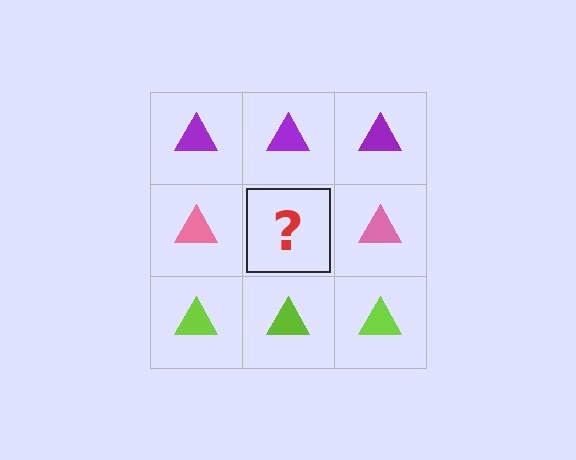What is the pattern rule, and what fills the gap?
The rule is that each row has a consistent color. The gap should be filled with a pink triangle.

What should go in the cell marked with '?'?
The missing cell should contain a pink triangle.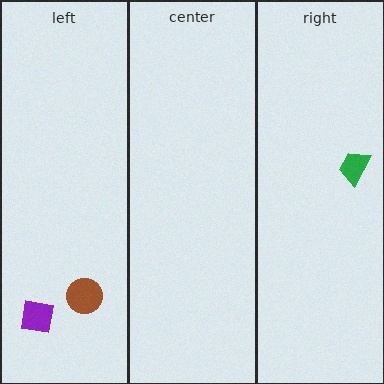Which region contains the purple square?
The left region.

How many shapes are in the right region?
1.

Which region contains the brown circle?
The left region.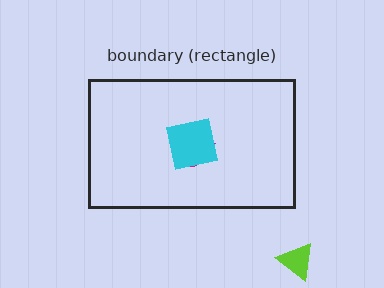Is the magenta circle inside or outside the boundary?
Inside.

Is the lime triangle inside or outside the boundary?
Outside.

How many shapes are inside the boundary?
3 inside, 1 outside.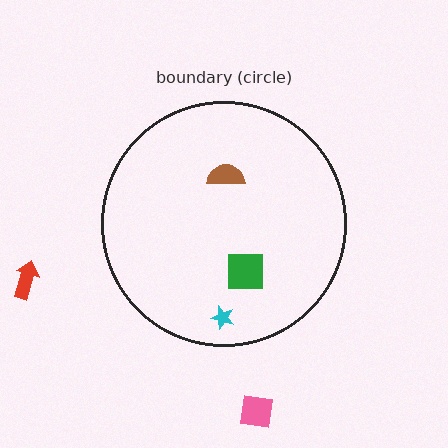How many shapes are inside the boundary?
3 inside, 2 outside.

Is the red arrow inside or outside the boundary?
Outside.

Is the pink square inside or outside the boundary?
Outside.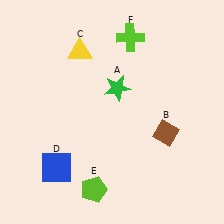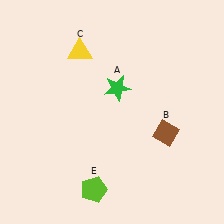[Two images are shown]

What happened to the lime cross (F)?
The lime cross (F) was removed in Image 2. It was in the top-right area of Image 1.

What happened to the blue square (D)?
The blue square (D) was removed in Image 2. It was in the bottom-left area of Image 1.